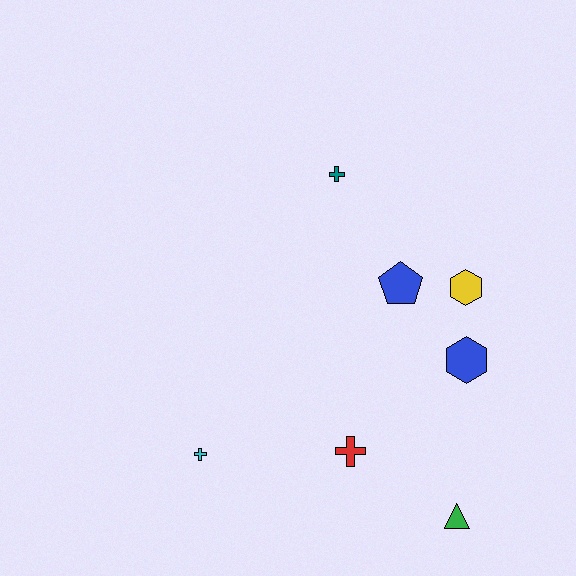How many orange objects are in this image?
There are no orange objects.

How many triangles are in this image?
There is 1 triangle.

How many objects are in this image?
There are 7 objects.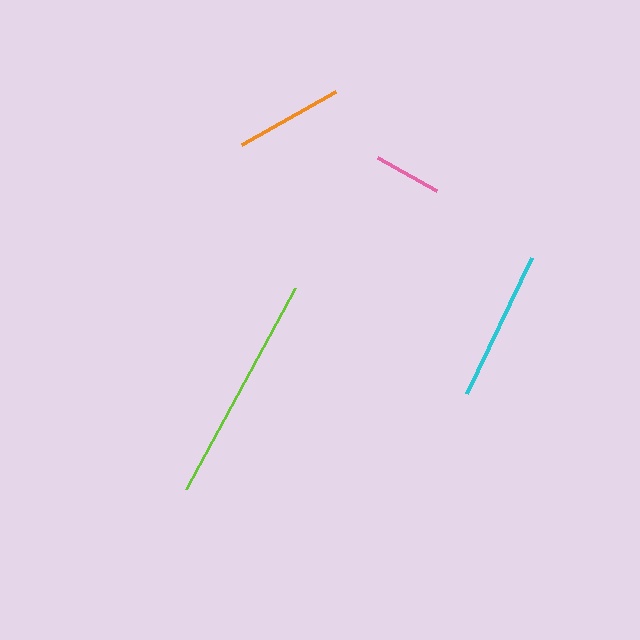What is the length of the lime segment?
The lime segment is approximately 228 pixels long.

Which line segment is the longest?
The lime line is the longest at approximately 228 pixels.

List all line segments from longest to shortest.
From longest to shortest: lime, cyan, orange, pink.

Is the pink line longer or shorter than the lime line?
The lime line is longer than the pink line.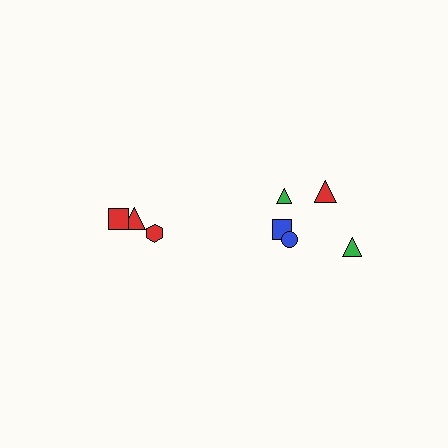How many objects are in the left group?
There are 3 objects.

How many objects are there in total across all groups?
There are 8 objects.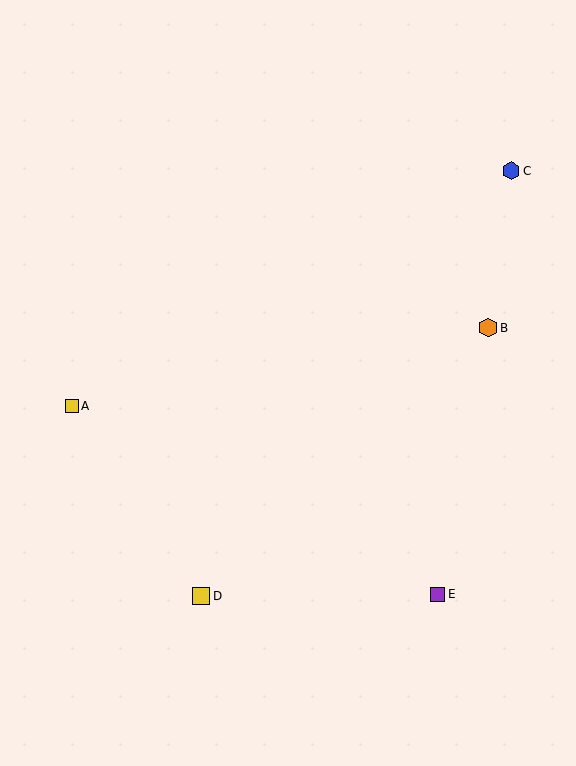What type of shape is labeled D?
Shape D is a yellow square.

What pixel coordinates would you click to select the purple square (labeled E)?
Click at (438, 594) to select the purple square E.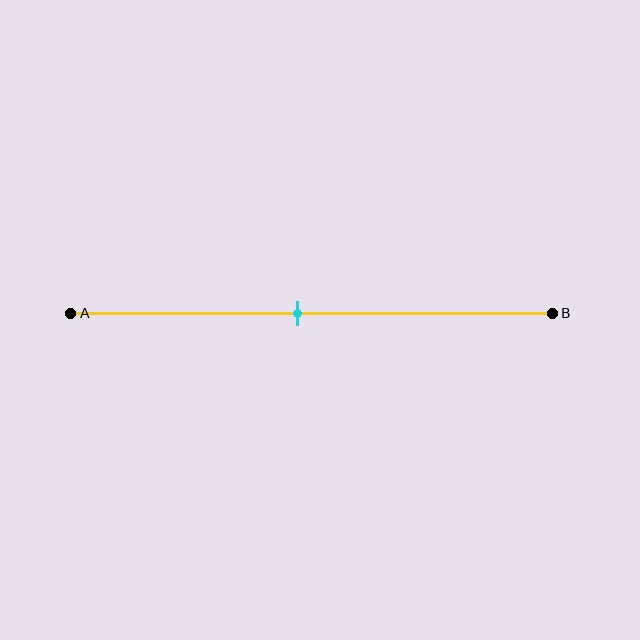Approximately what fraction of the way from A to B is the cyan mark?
The cyan mark is approximately 45% of the way from A to B.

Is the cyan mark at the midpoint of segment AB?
Yes, the mark is approximately at the midpoint.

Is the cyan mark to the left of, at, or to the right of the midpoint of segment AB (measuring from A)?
The cyan mark is approximately at the midpoint of segment AB.